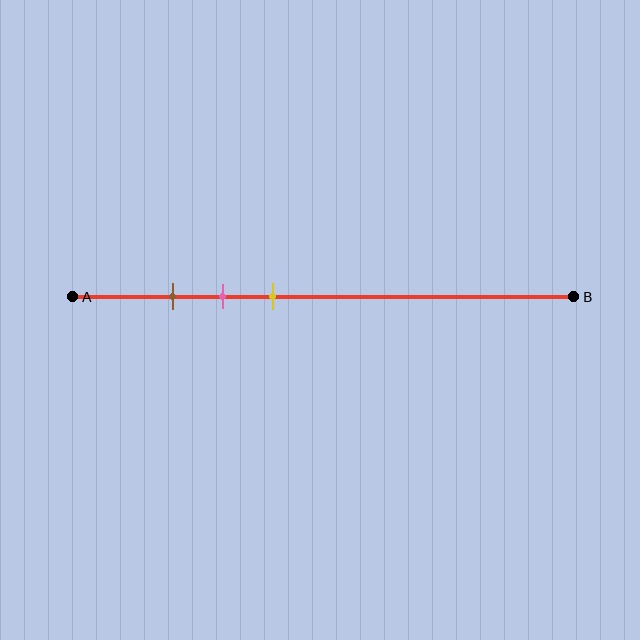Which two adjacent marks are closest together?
The brown and pink marks are the closest adjacent pair.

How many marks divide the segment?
There are 3 marks dividing the segment.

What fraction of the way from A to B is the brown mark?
The brown mark is approximately 20% (0.2) of the way from A to B.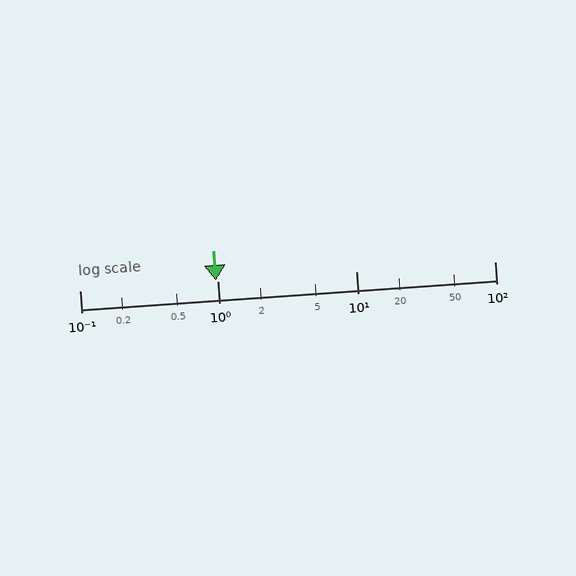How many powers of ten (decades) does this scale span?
The scale spans 3 decades, from 0.1 to 100.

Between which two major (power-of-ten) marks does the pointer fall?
The pointer is between 0.1 and 1.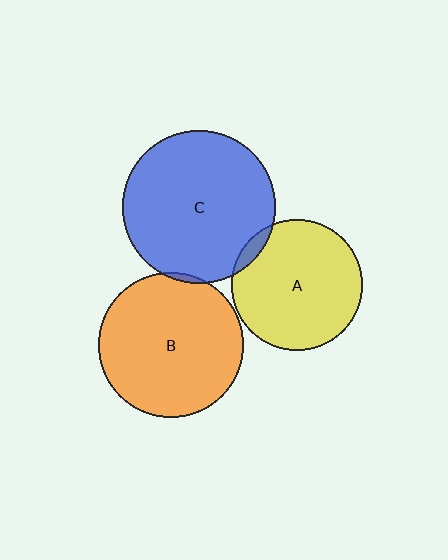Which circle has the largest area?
Circle C (blue).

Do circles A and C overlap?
Yes.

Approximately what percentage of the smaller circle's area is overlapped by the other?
Approximately 5%.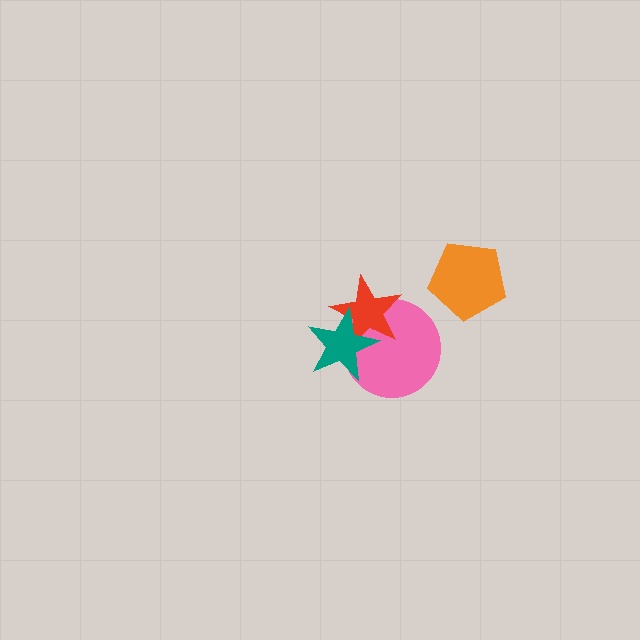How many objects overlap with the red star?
2 objects overlap with the red star.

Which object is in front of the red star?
The teal star is in front of the red star.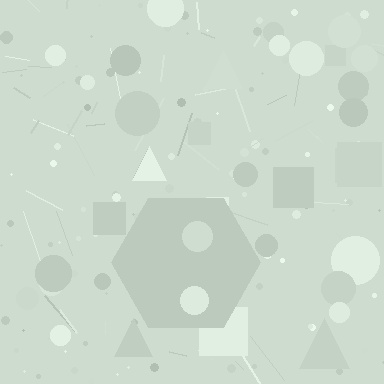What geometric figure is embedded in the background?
A hexagon is embedded in the background.